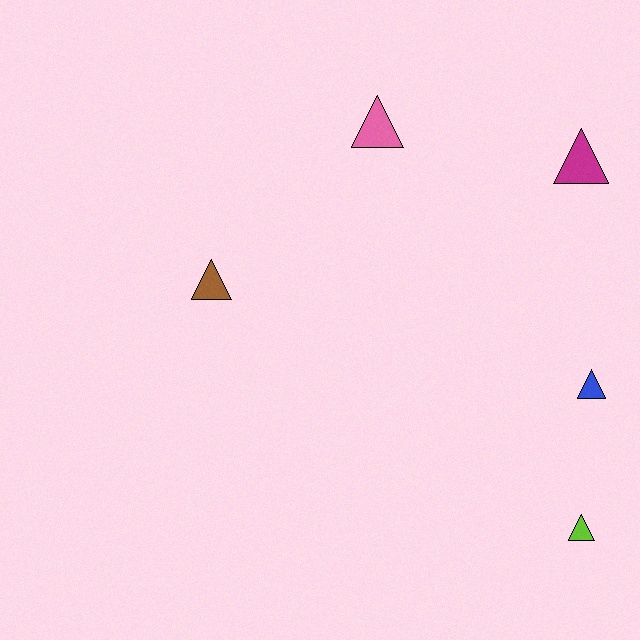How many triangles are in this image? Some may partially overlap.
There are 5 triangles.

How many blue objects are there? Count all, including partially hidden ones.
There is 1 blue object.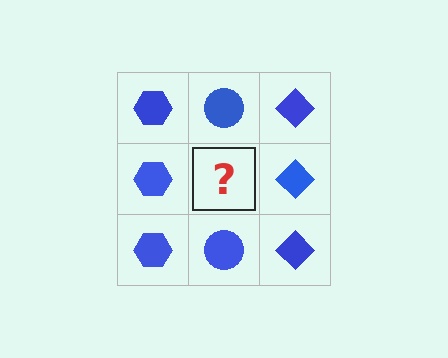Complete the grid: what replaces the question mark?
The question mark should be replaced with a blue circle.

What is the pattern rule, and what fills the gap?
The rule is that each column has a consistent shape. The gap should be filled with a blue circle.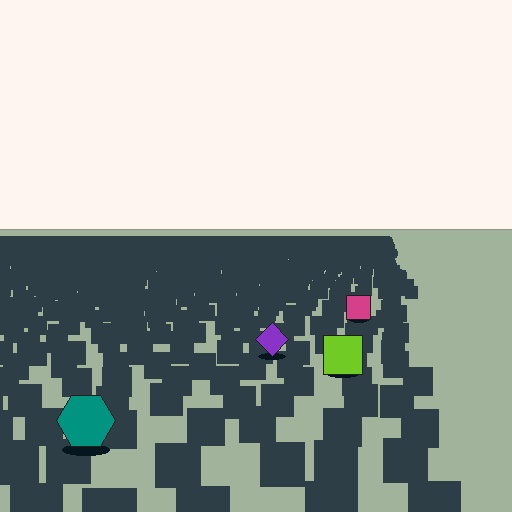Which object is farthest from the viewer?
The magenta square is farthest from the viewer. It appears smaller and the ground texture around it is denser.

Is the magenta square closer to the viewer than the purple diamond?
No. The purple diamond is closer — you can tell from the texture gradient: the ground texture is coarser near it.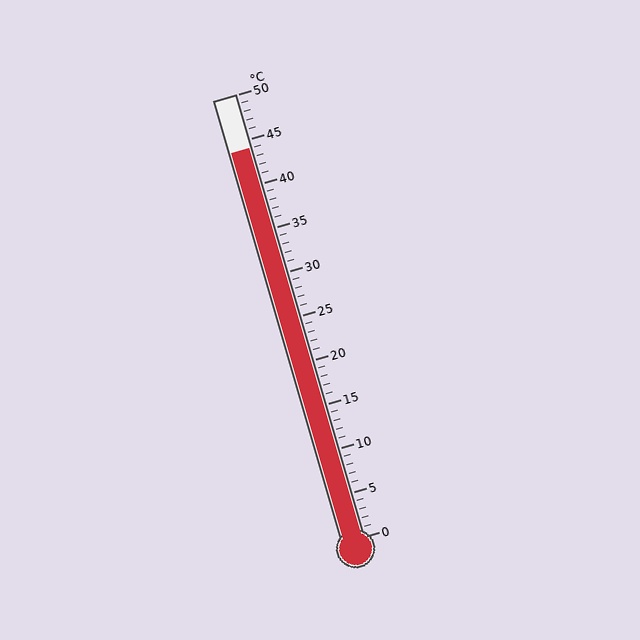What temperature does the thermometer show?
The thermometer shows approximately 44°C.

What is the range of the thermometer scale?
The thermometer scale ranges from 0°C to 50°C.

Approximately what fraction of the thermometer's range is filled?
The thermometer is filled to approximately 90% of its range.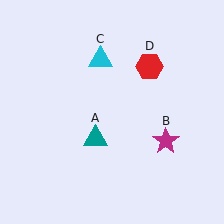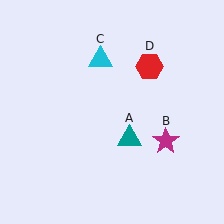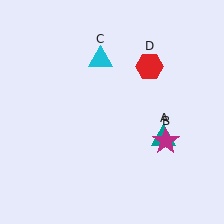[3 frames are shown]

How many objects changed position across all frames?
1 object changed position: teal triangle (object A).